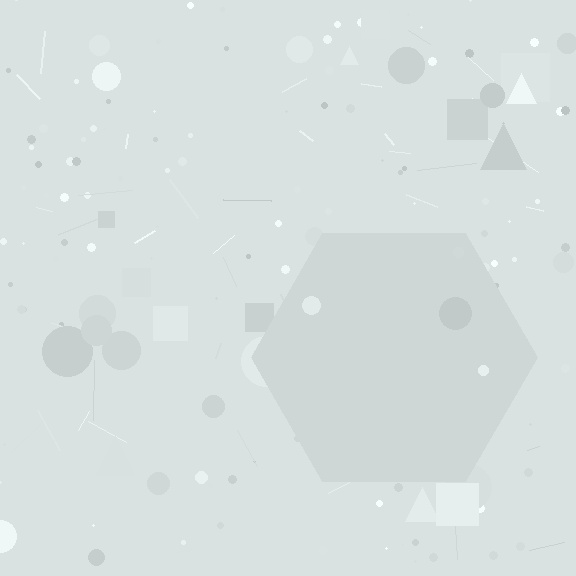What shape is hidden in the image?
A hexagon is hidden in the image.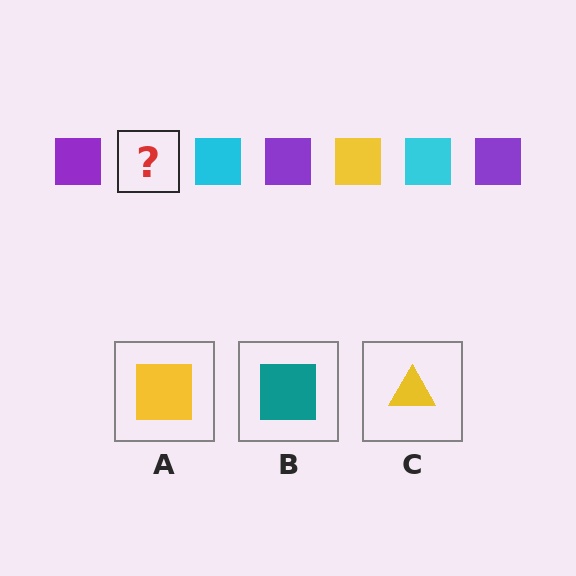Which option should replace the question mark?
Option A.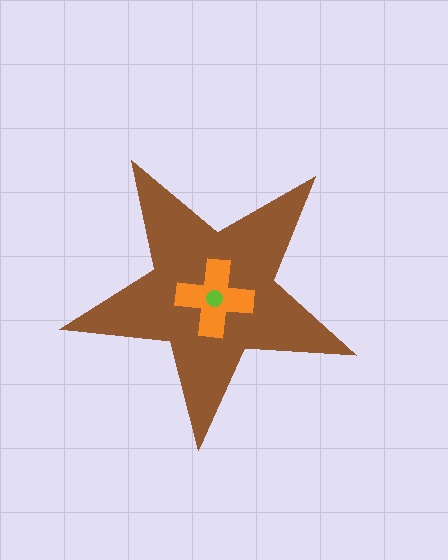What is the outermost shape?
The brown star.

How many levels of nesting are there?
3.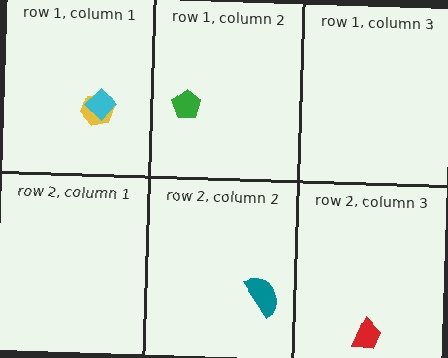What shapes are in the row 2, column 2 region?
The teal semicircle.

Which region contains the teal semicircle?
The row 2, column 2 region.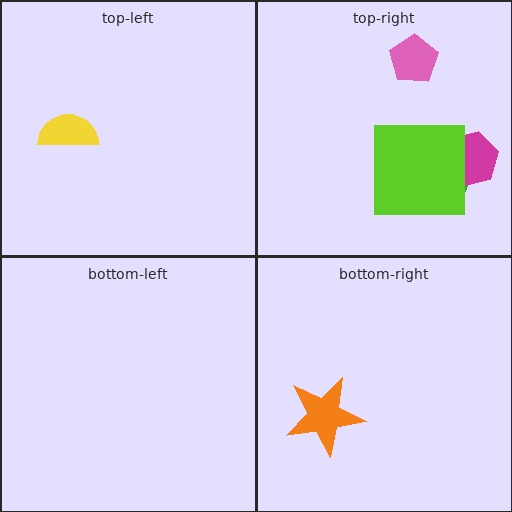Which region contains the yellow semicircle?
The top-left region.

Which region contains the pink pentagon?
The top-right region.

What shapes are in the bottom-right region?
The orange star.